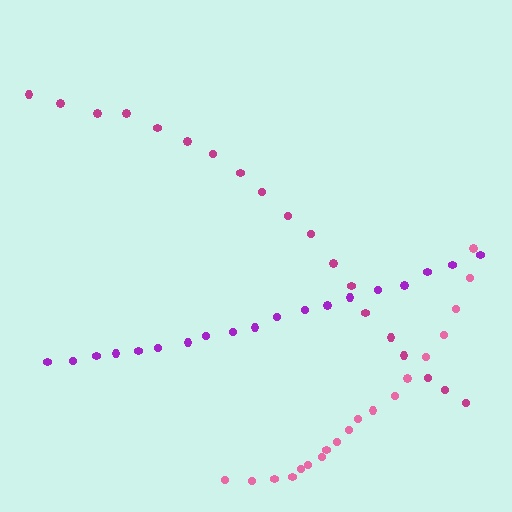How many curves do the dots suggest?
There are 3 distinct paths.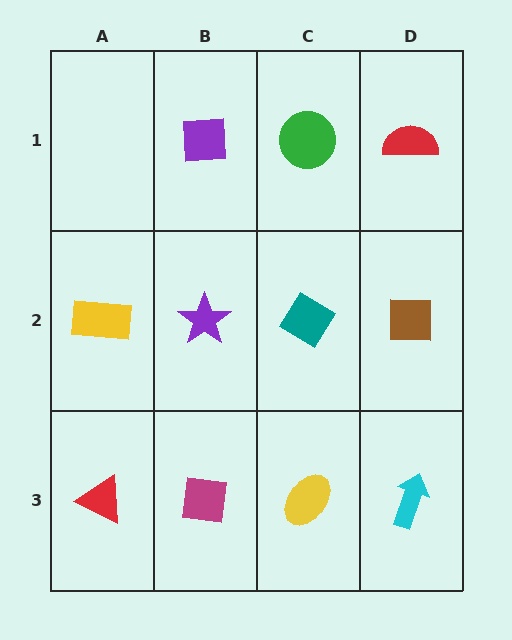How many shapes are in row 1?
3 shapes.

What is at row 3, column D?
A cyan arrow.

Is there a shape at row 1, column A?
No, that cell is empty.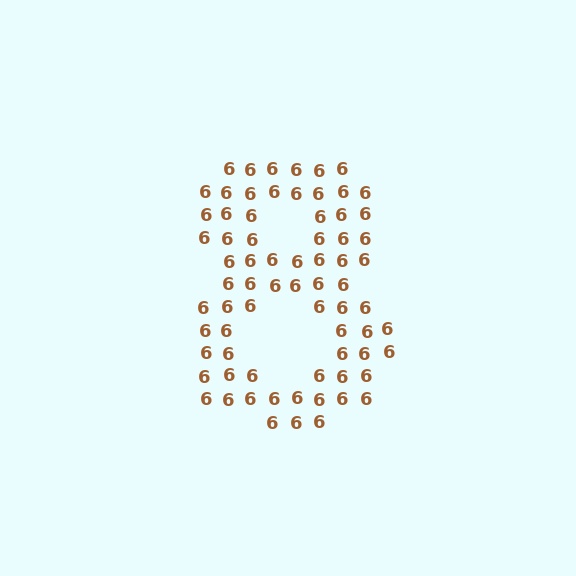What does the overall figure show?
The overall figure shows the digit 8.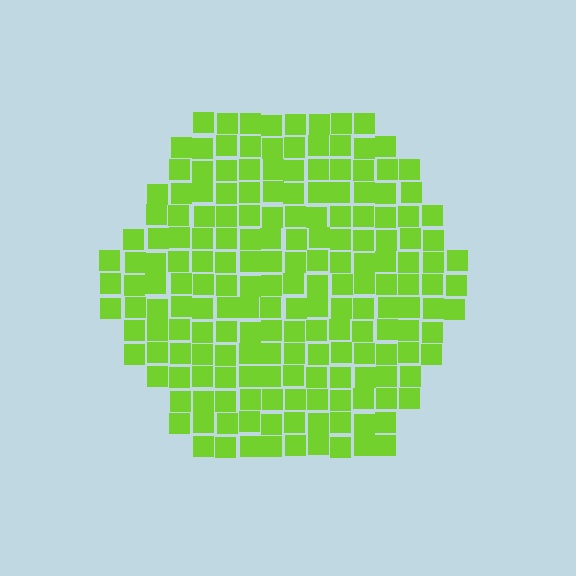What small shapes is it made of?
It is made of small squares.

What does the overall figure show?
The overall figure shows a hexagon.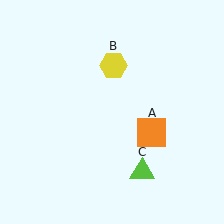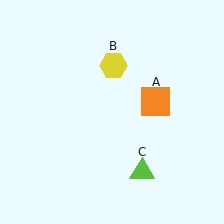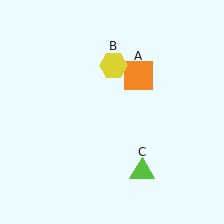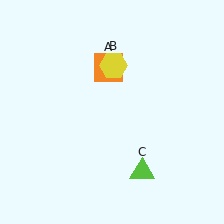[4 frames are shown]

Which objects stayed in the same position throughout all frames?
Yellow hexagon (object B) and lime triangle (object C) remained stationary.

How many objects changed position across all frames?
1 object changed position: orange square (object A).